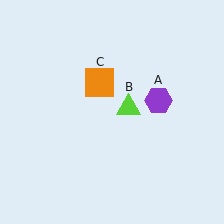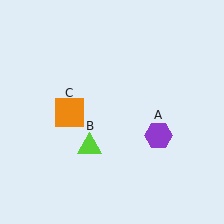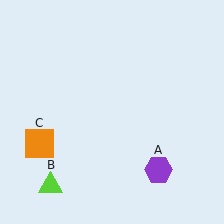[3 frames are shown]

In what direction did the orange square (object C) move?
The orange square (object C) moved down and to the left.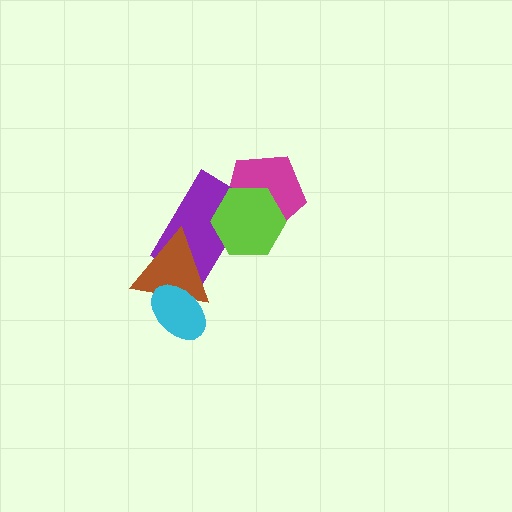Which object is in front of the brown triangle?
The cyan ellipse is in front of the brown triangle.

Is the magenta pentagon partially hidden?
Yes, it is partially covered by another shape.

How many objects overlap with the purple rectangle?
3 objects overlap with the purple rectangle.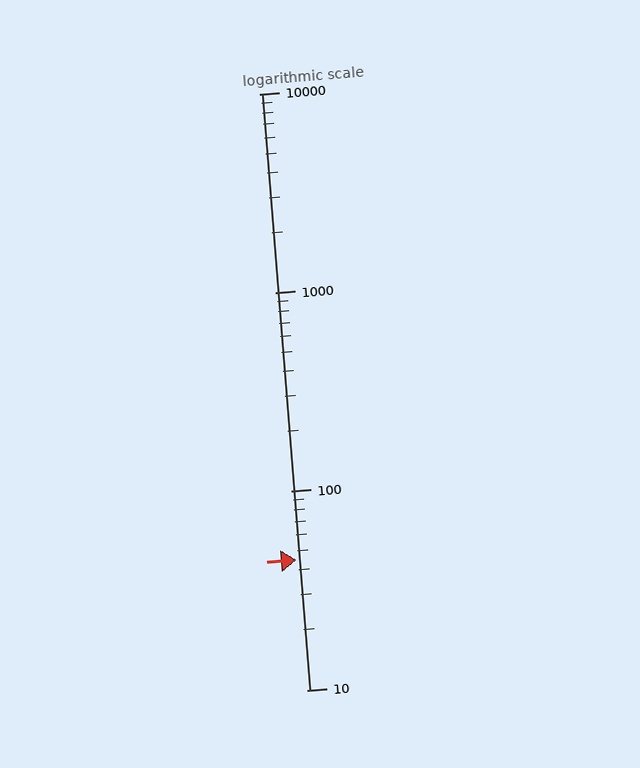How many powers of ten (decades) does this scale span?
The scale spans 3 decades, from 10 to 10000.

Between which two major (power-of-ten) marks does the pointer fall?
The pointer is between 10 and 100.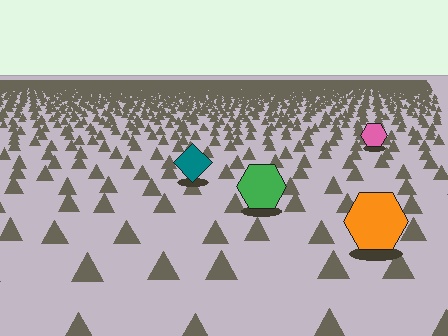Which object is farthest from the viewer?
The pink hexagon is farthest from the viewer. It appears smaller and the ground texture around it is denser.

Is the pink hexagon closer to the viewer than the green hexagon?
No. The green hexagon is closer — you can tell from the texture gradient: the ground texture is coarser near it.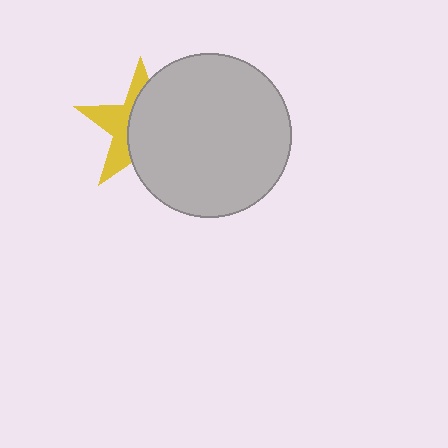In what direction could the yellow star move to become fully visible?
The yellow star could move left. That would shift it out from behind the light gray circle entirely.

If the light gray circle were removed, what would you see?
You would see the complete yellow star.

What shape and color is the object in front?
The object in front is a light gray circle.